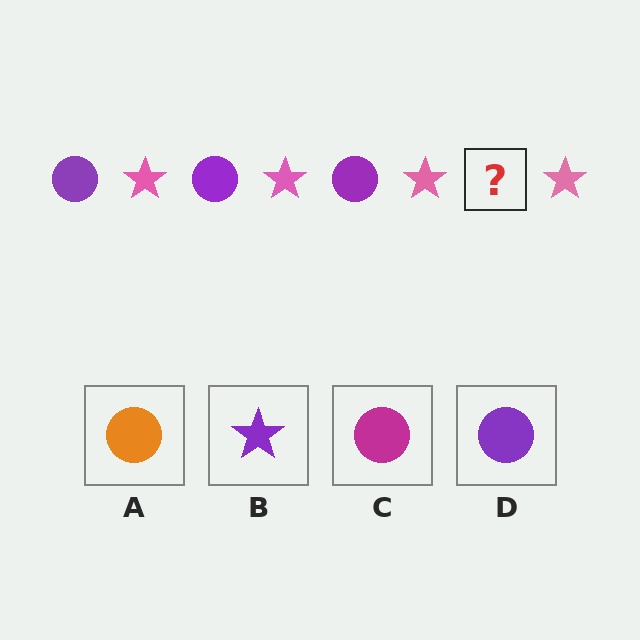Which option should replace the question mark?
Option D.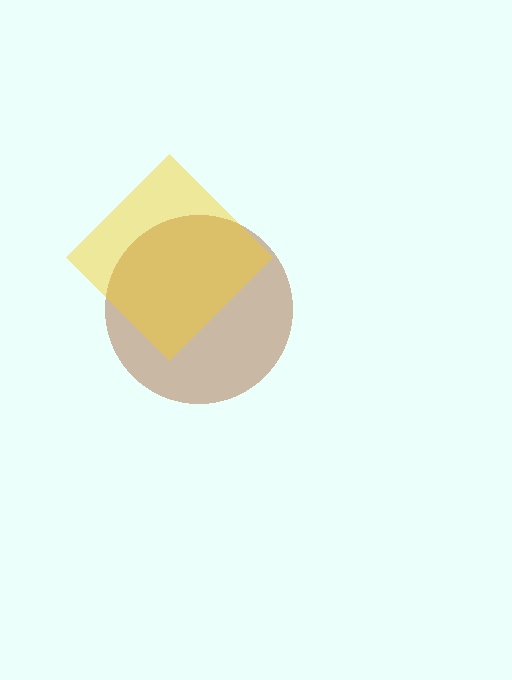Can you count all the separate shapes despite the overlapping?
Yes, there are 2 separate shapes.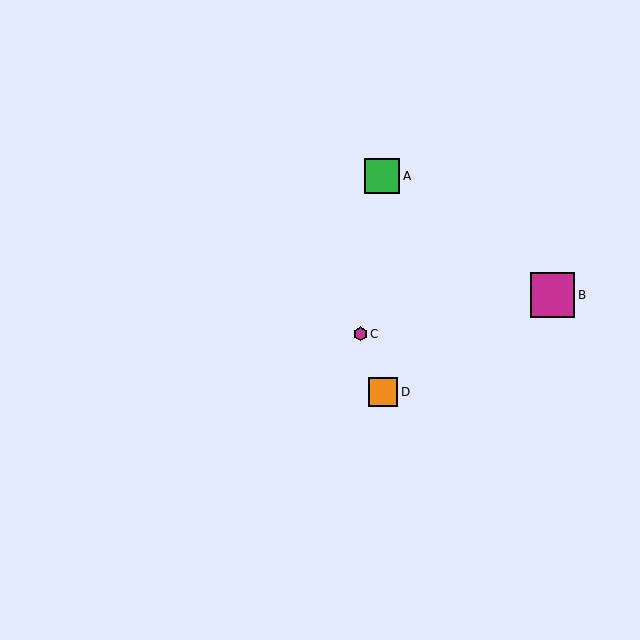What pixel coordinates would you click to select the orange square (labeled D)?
Click at (383, 392) to select the orange square D.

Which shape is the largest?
The magenta square (labeled B) is the largest.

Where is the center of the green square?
The center of the green square is at (382, 176).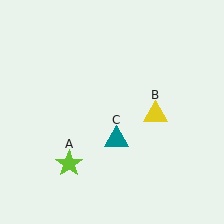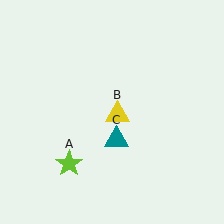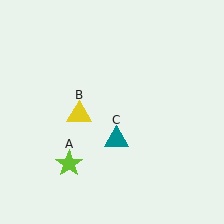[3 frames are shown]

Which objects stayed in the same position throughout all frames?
Lime star (object A) and teal triangle (object C) remained stationary.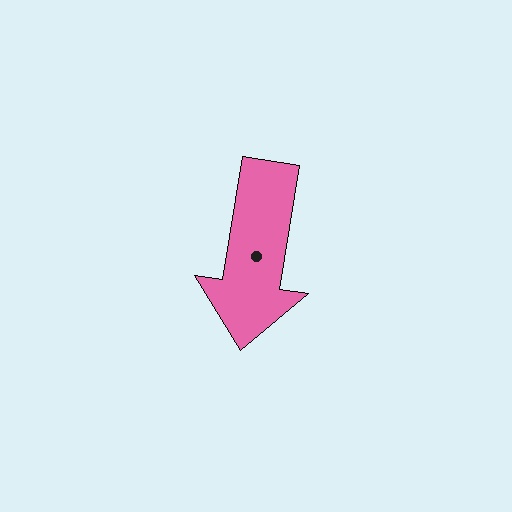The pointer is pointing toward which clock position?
Roughly 6 o'clock.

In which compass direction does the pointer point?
South.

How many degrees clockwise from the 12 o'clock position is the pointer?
Approximately 189 degrees.